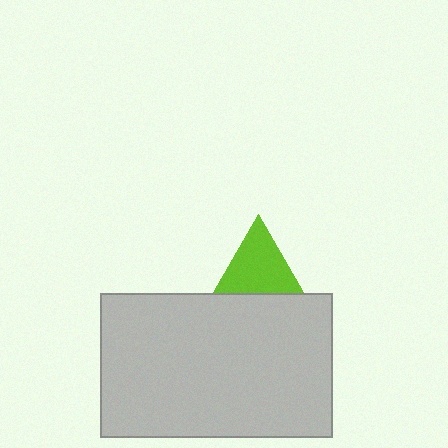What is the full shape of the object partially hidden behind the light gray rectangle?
The partially hidden object is a lime triangle.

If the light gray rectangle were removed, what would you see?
You would see the complete lime triangle.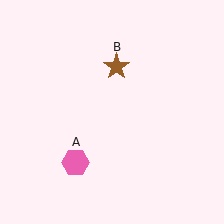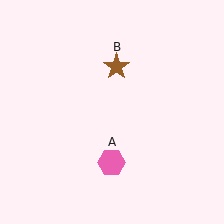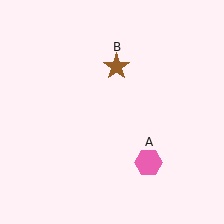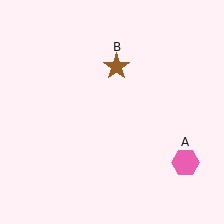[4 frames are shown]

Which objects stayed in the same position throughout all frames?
Brown star (object B) remained stationary.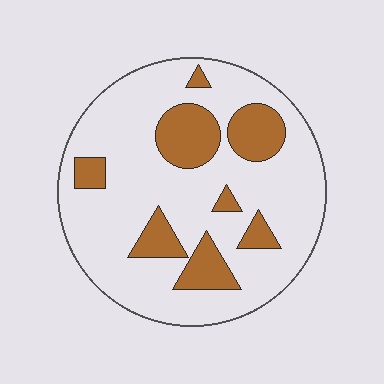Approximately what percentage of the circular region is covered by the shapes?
Approximately 20%.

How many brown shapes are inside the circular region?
8.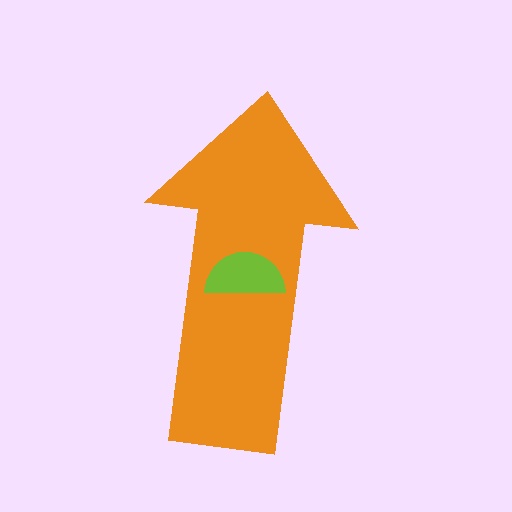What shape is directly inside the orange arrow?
The lime semicircle.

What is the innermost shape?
The lime semicircle.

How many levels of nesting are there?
2.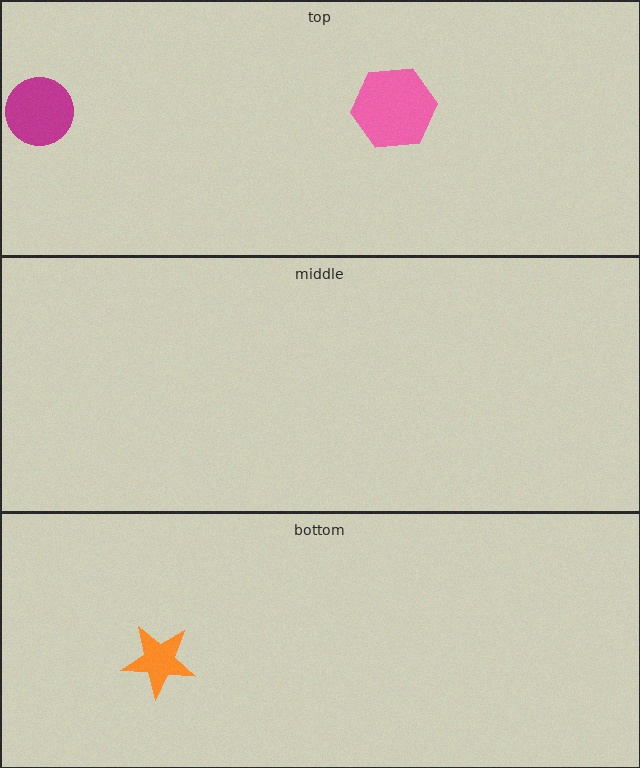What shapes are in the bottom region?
The orange star.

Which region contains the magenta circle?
The top region.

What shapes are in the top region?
The magenta circle, the pink hexagon.